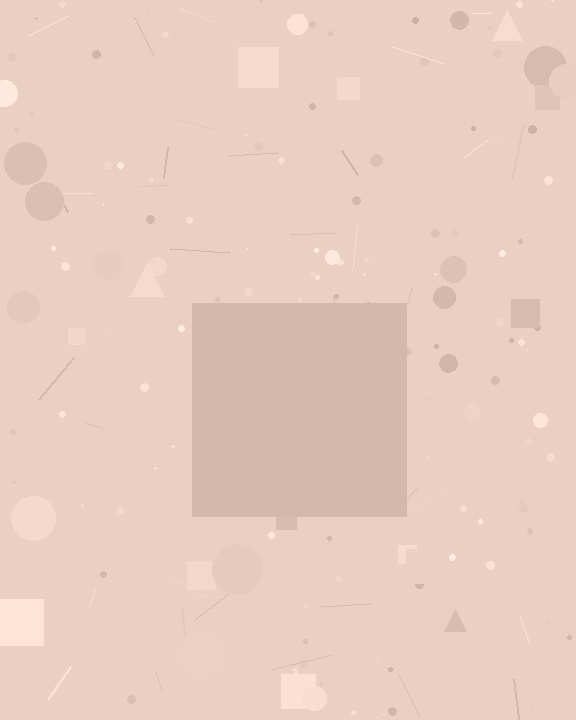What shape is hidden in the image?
A square is hidden in the image.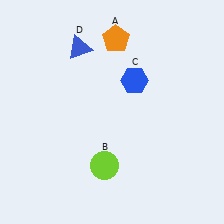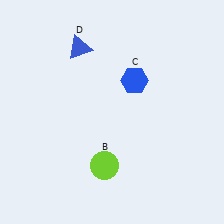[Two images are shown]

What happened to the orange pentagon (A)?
The orange pentagon (A) was removed in Image 2. It was in the top-right area of Image 1.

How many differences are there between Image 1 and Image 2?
There is 1 difference between the two images.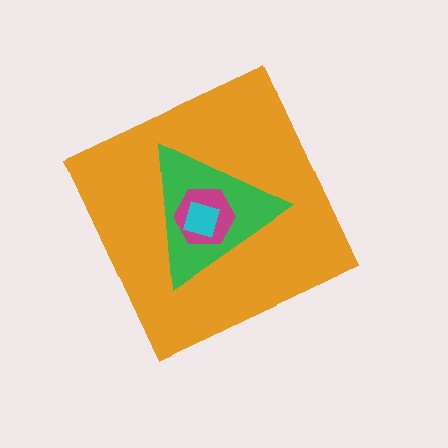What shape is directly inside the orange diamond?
The green triangle.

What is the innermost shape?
The cyan square.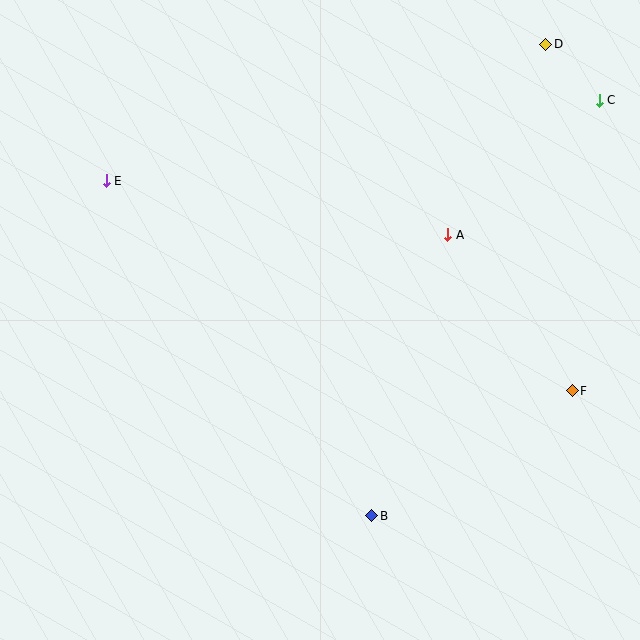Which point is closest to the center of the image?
Point A at (448, 235) is closest to the center.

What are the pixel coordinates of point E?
Point E is at (106, 181).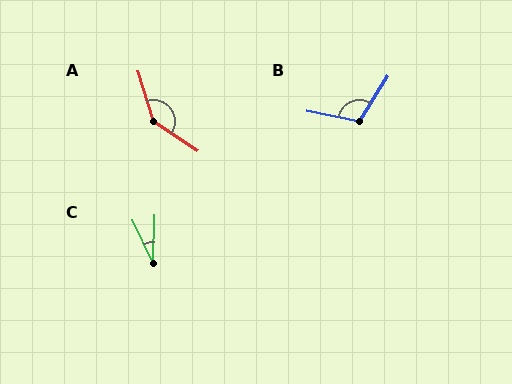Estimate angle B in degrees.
Approximately 111 degrees.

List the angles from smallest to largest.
C (27°), B (111°), A (140°).